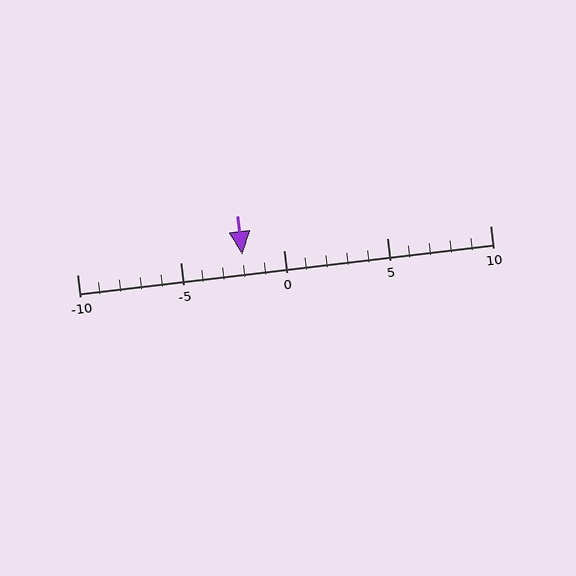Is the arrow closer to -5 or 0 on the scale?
The arrow is closer to 0.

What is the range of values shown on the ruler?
The ruler shows values from -10 to 10.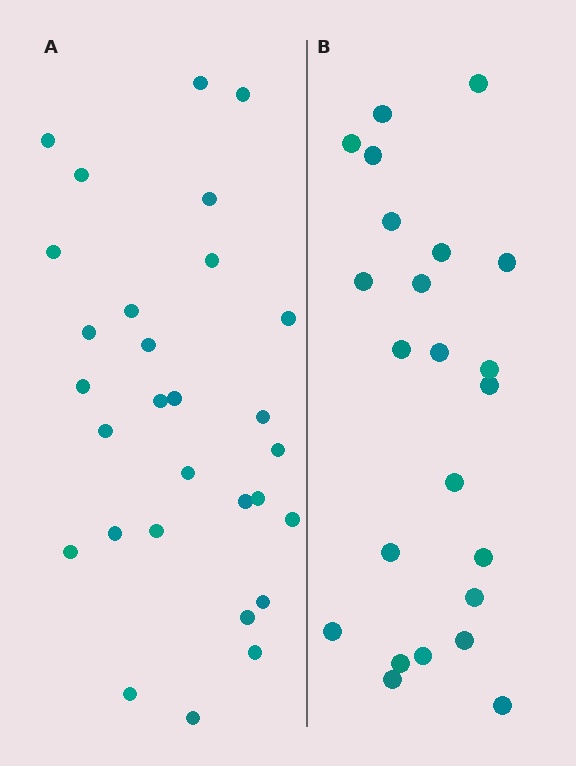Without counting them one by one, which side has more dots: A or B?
Region A (the left region) has more dots.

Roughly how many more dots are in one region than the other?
Region A has about 6 more dots than region B.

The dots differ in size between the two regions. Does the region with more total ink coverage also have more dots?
No. Region B has more total ink coverage because its dots are larger, but region A actually contains more individual dots. Total area can be misleading — the number of items is what matters here.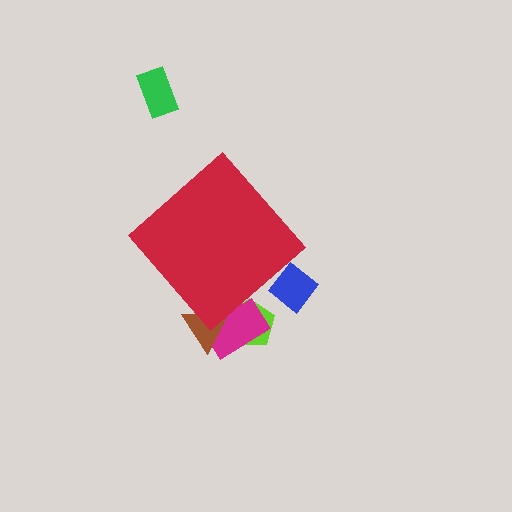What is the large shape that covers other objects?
A red diamond.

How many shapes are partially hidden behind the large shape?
4 shapes are partially hidden.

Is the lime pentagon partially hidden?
Yes, the lime pentagon is partially hidden behind the red diamond.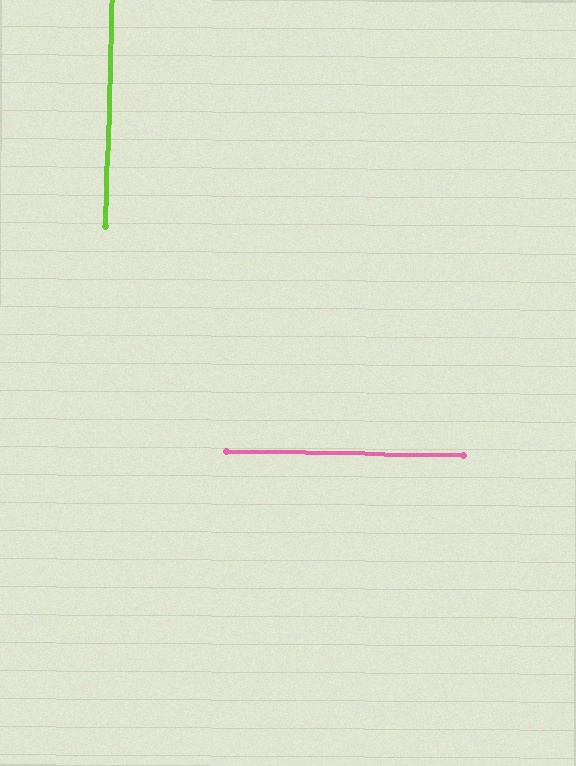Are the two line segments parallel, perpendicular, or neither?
Perpendicular — they meet at approximately 89°.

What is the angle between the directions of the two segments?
Approximately 89 degrees.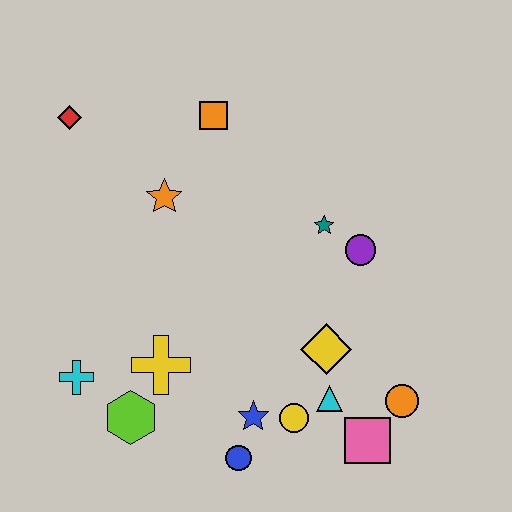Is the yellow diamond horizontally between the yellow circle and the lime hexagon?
No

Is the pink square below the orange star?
Yes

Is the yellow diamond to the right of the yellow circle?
Yes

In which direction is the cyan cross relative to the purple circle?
The cyan cross is to the left of the purple circle.